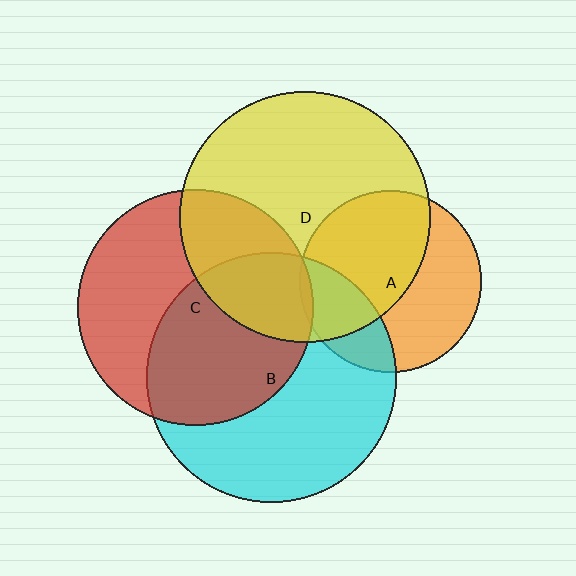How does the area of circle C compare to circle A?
Approximately 1.7 times.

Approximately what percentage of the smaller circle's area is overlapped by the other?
Approximately 50%.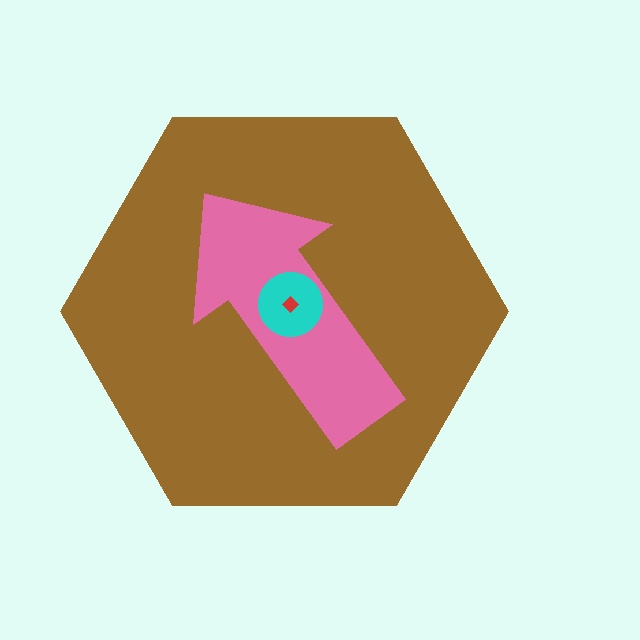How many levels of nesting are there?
4.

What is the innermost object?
The red diamond.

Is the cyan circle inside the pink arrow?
Yes.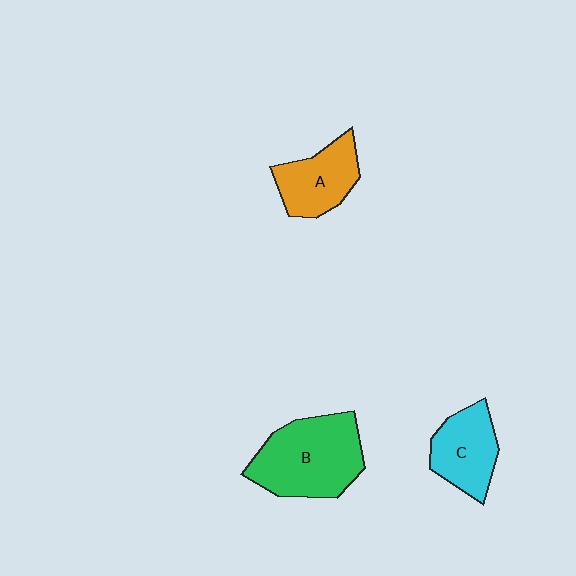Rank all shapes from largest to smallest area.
From largest to smallest: B (green), C (cyan), A (orange).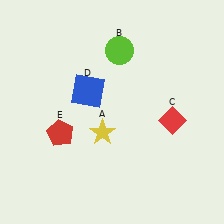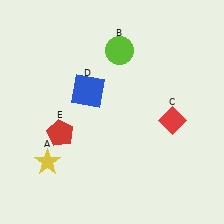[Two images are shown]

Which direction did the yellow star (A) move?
The yellow star (A) moved left.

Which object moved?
The yellow star (A) moved left.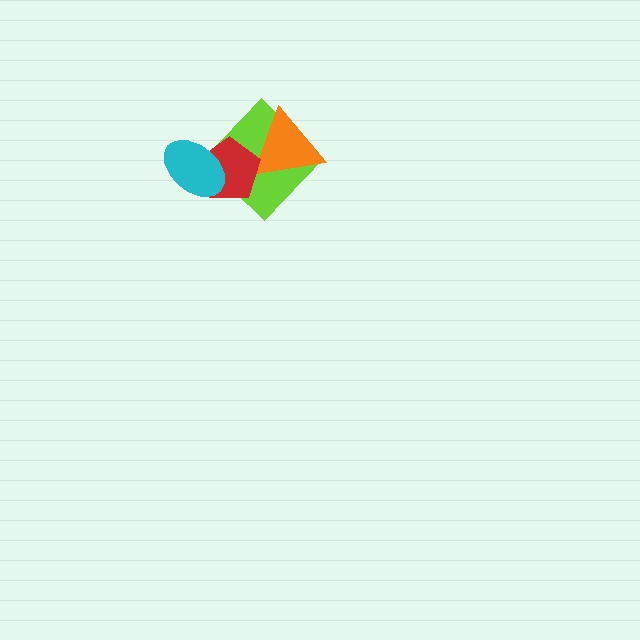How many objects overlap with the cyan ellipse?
2 objects overlap with the cyan ellipse.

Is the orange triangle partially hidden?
Yes, it is partially covered by another shape.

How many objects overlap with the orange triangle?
2 objects overlap with the orange triangle.